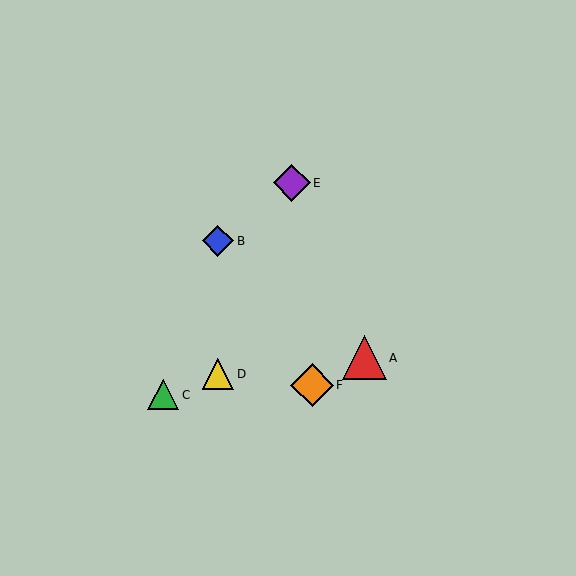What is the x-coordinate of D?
Object D is at x≈218.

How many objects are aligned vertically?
2 objects (B, D) are aligned vertically.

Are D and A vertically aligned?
No, D is at x≈218 and A is at x≈364.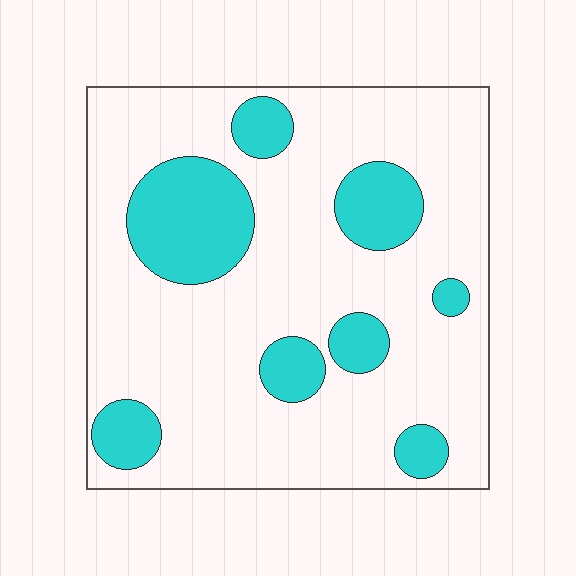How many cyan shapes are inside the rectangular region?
8.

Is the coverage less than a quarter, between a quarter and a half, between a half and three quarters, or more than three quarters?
Less than a quarter.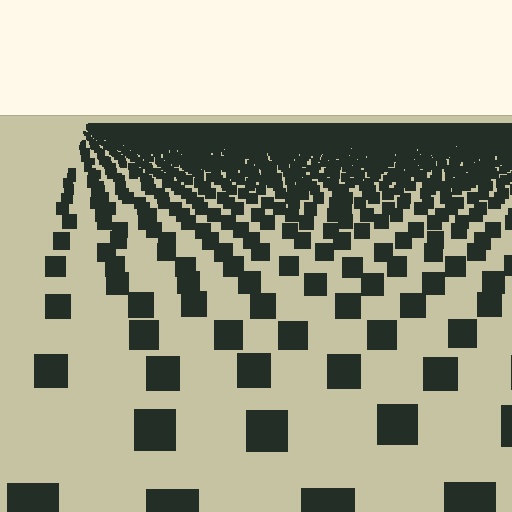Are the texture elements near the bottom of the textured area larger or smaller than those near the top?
Larger. Near the bottom, elements are closer to the viewer and appear at a bigger on-screen size.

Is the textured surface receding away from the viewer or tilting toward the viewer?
The surface is receding away from the viewer. Texture elements get smaller and denser toward the top.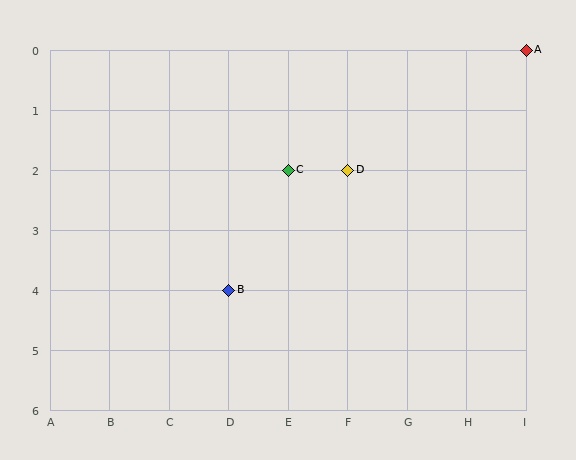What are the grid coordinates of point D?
Point D is at grid coordinates (F, 2).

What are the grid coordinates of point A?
Point A is at grid coordinates (I, 0).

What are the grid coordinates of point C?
Point C is at grid coordinates (E, 2).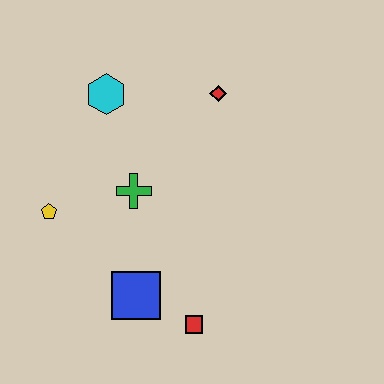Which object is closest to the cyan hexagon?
The green cross is closest to the cyan hexagon.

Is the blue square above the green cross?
No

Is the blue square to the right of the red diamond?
No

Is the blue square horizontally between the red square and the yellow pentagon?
Yes